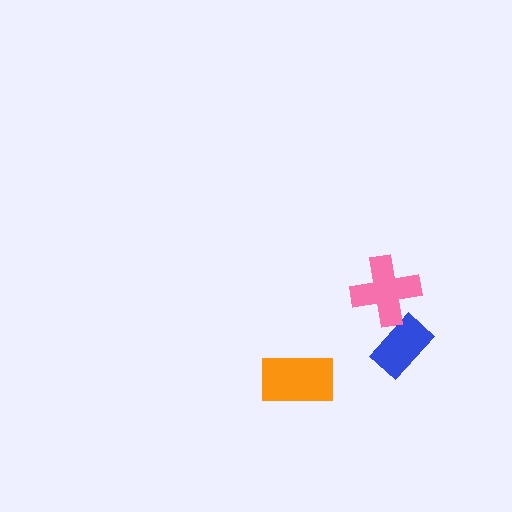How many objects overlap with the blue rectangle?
1 object overlaps with the blue rectangle.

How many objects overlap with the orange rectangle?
0 objects overlap with the orange rectangle.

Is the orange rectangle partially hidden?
No, no other shape covers it.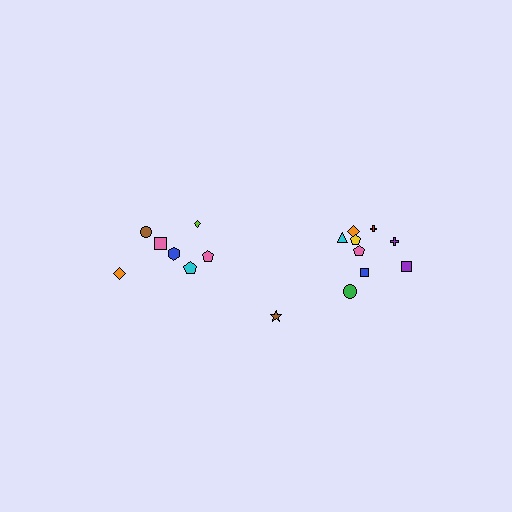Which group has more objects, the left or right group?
The right group.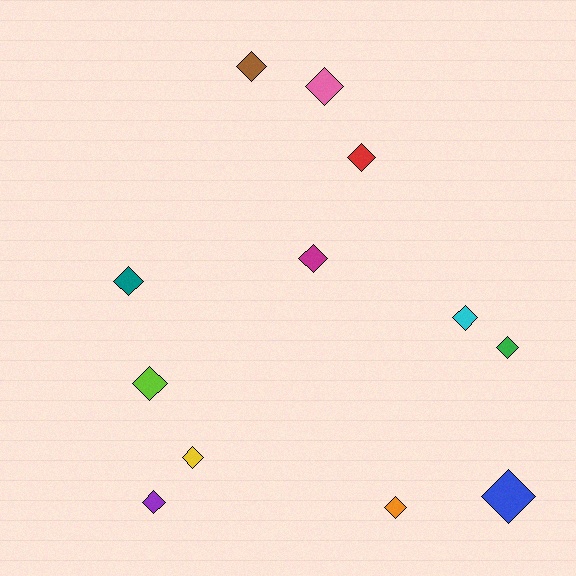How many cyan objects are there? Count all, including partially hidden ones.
There is 1 cyan object.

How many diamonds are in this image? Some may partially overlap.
There are 12 diamonds.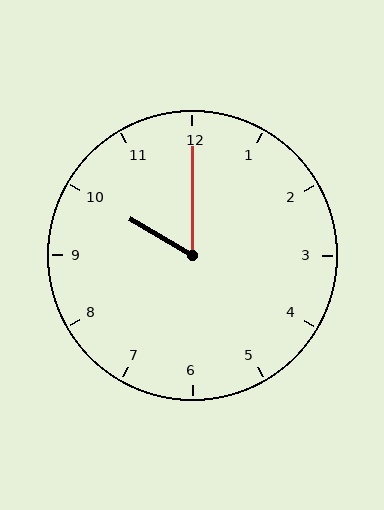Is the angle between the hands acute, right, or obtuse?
It is acute.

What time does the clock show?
10:00.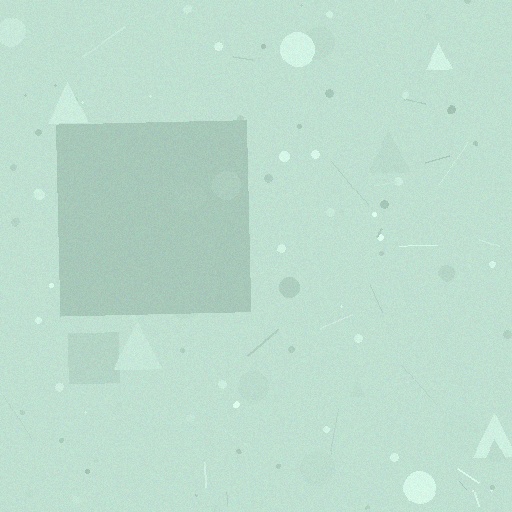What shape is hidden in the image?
A square is hidden in the image.